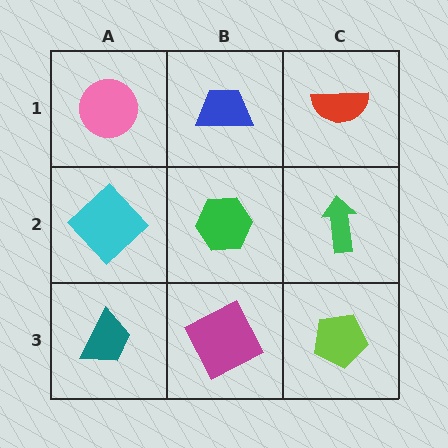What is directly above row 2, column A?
A pink circle.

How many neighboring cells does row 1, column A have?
2.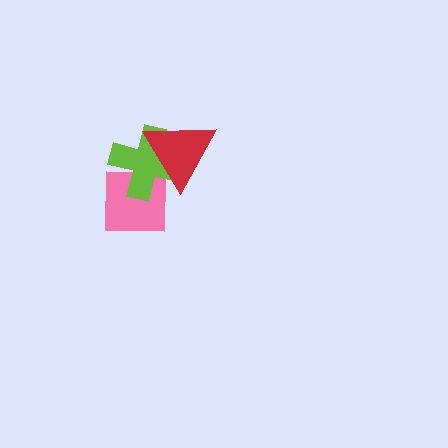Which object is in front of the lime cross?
The red triangle is in front of the lime cross.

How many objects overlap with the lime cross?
2 objects overlap with the lime cross.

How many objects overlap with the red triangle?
2 objects overlap with the red triangle.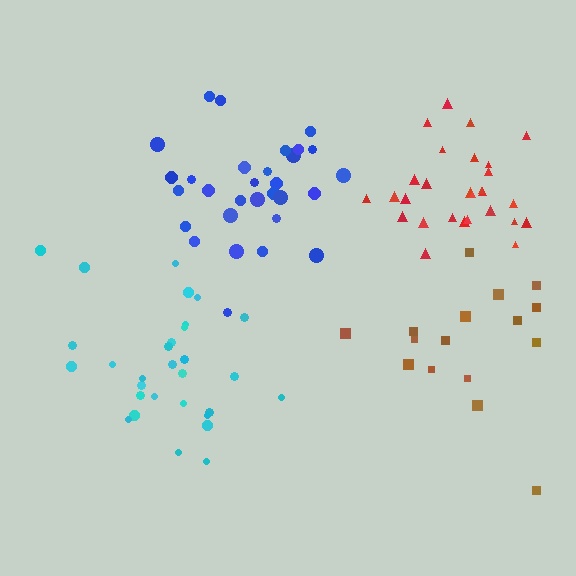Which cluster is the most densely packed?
Red.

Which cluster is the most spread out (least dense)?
Brown.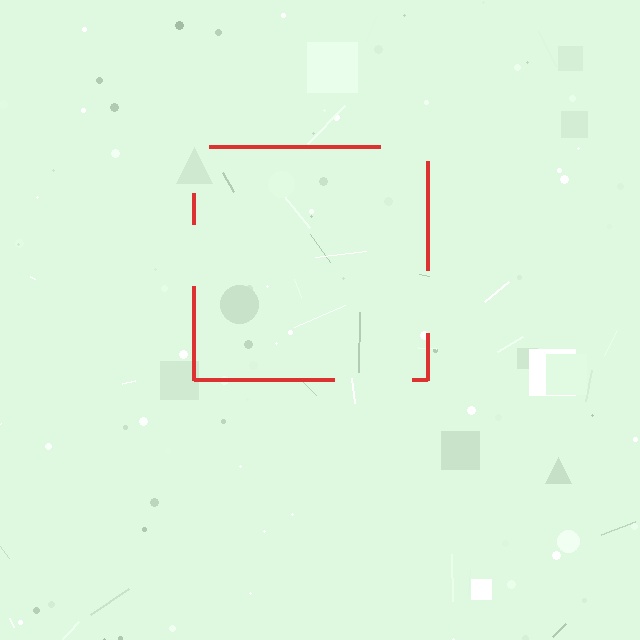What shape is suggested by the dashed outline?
The dashed outline suggests a square.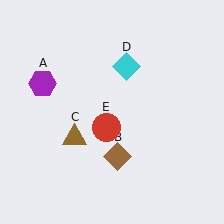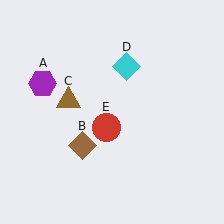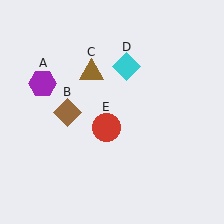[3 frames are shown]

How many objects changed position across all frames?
2 objects changed position: brown diamond (object B), brown triangle (object C).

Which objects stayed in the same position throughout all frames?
Purple hexagon (object A) and cyan diamond (object D) and red circle (object E) remained stationary.